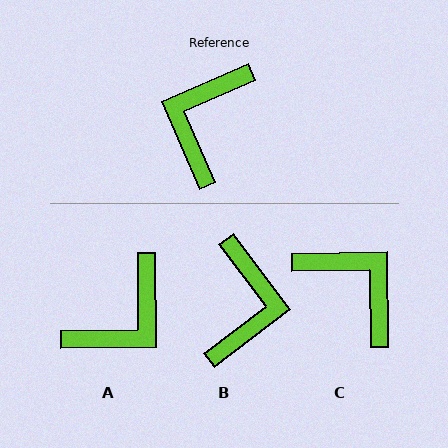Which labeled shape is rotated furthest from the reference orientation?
B, about 166 degrees away.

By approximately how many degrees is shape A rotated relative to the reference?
Approximately 157 degrees counter-clockwise.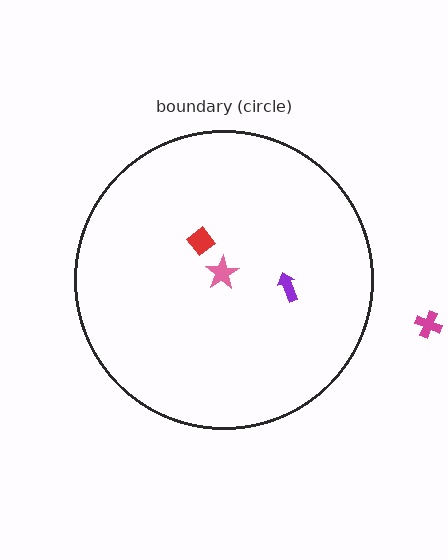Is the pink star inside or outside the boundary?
Inside.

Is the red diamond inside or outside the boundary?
Inside.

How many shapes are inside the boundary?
3 inside, 1 outside.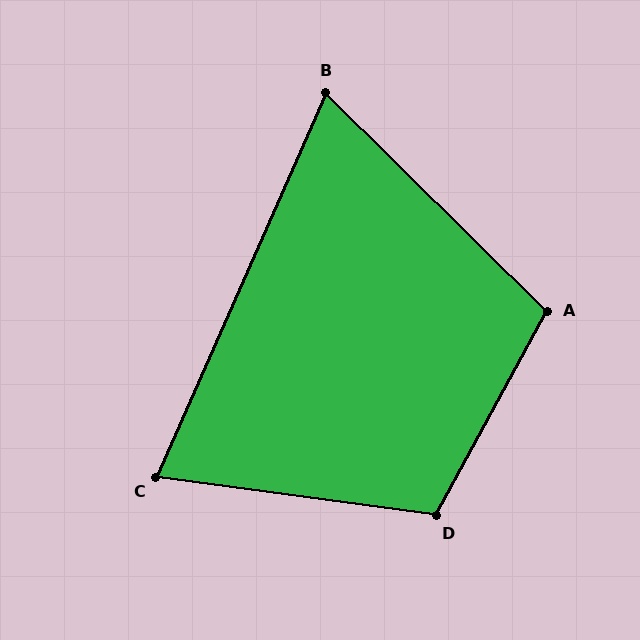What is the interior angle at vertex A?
Approximately 106 degrees (obtuse).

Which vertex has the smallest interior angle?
B, at approximately 69 degrees.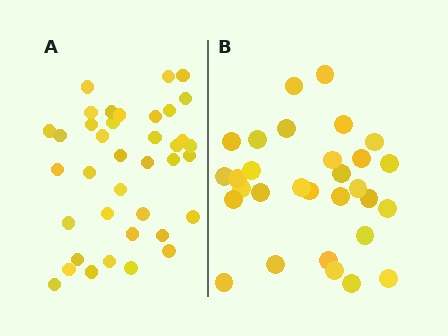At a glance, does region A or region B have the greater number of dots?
Region A (the left region) has more dots.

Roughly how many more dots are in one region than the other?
Region A has roughly 8 or so more dots than region B.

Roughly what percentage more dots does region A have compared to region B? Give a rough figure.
About 25% more.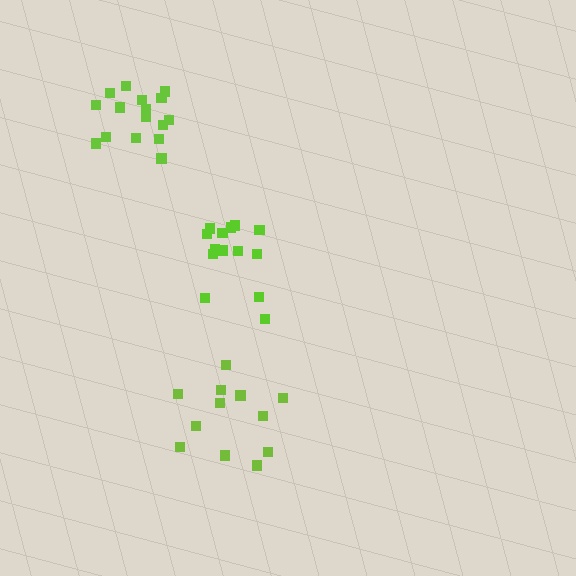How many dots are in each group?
Group 1: 14 dots, Group 2: 12 dots, Group 3: 16 dots (42 total).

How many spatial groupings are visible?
There are 3 spatial groupings.